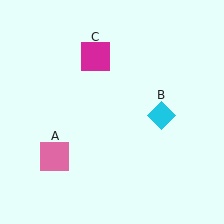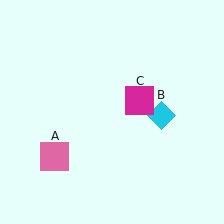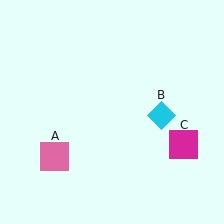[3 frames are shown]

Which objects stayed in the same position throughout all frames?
Pink square (object A) and cyan diamond (object B) remained stationary.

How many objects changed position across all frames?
1 object changed position: magenta square (object C).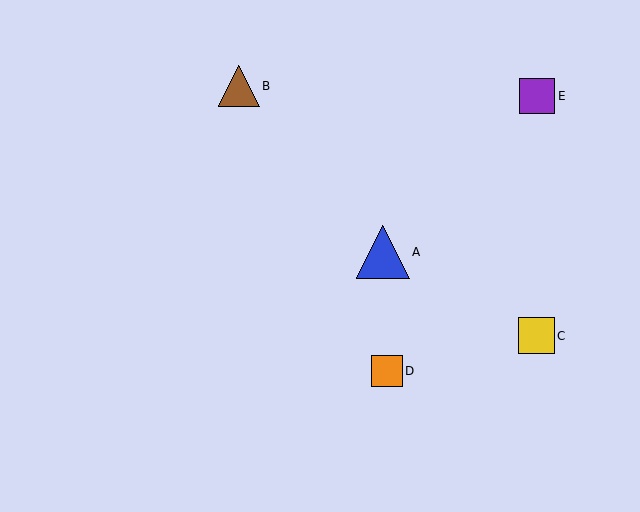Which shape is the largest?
The blue triangle (labeled A) is the largest.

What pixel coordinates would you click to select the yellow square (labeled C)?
Click at (536, 336) to select the yellow square C.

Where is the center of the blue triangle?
The center of the blue triangle is at (383, 252).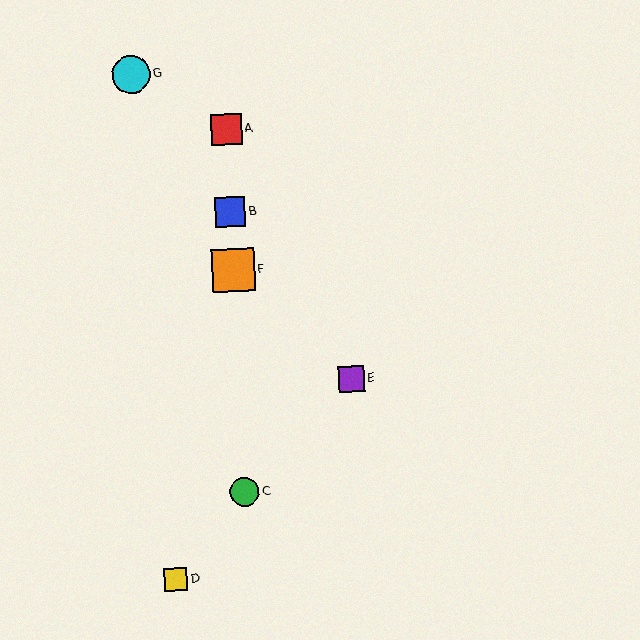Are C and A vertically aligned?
Yes, both are at x≈244.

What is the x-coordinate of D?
Object D is at x≈176.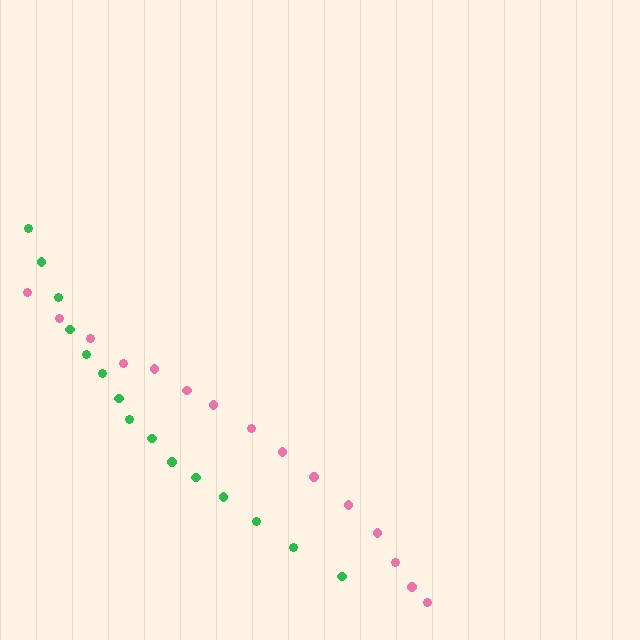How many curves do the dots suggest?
There are 2 distinct paths.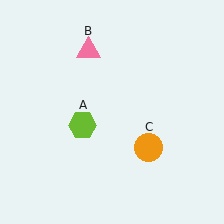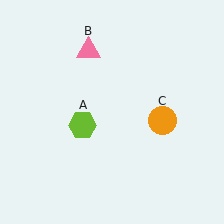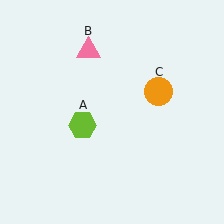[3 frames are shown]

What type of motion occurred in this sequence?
The orange circle (object C) rotated counterclockwise around the center of the scene.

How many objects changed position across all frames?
1 object changed position: orange circle (object C).